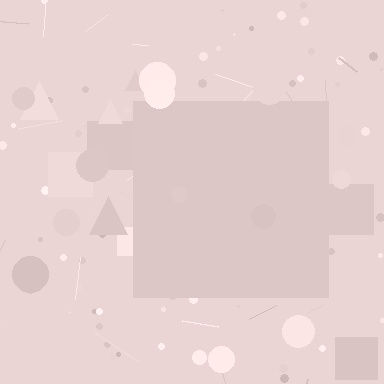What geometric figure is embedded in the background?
A square is embedded in the background.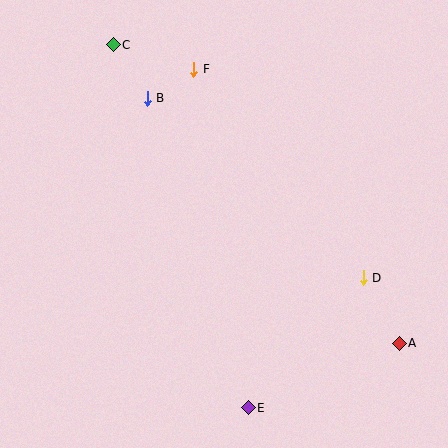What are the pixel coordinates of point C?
Point C is at (113, 45).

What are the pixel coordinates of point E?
Point E is at (248, 408).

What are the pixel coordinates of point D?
Point D is at (363, 278).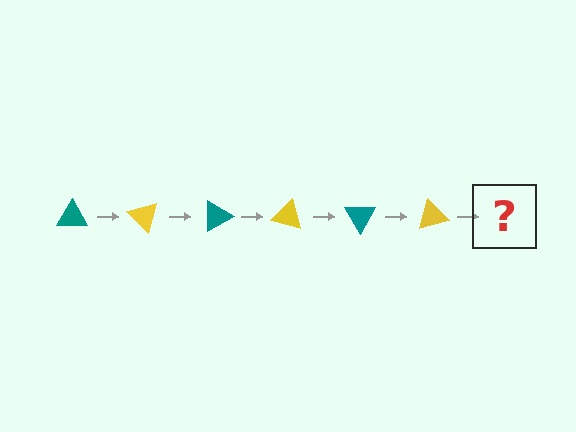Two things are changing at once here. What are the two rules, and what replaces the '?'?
The two rules are that it rotates 45 degrees each step and the color cycles through teal and yellow. The '?' should be a teal triangle, rotated 270 degrees from the start.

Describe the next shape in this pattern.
It should be a teal triangle, rotated 270 degrees from the start.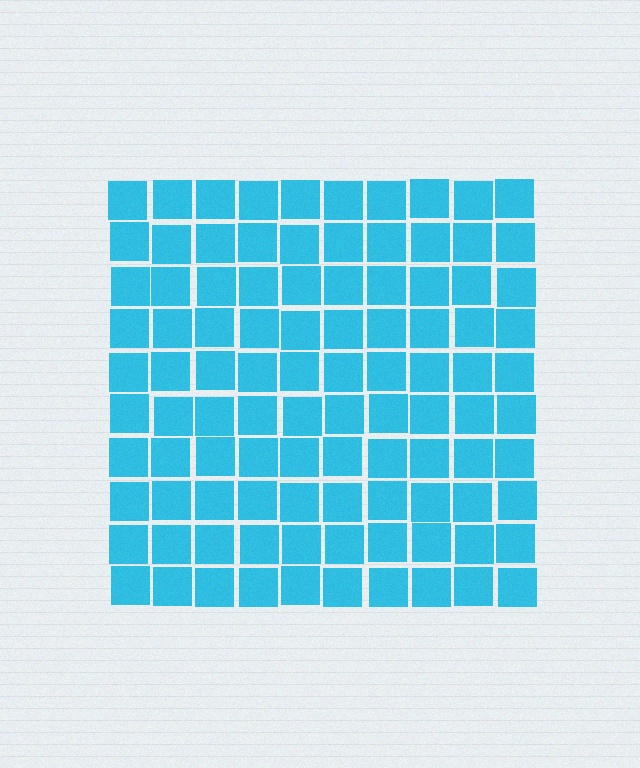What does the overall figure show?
The overall figure shows a square.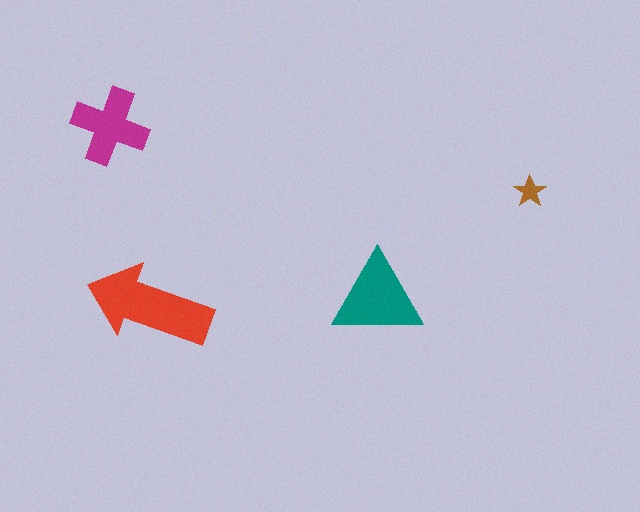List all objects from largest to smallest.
The red arrow, the teal triangle, the magenta cross, the brown star.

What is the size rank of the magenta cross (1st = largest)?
3rd.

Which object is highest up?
The magenta cross is topmost.